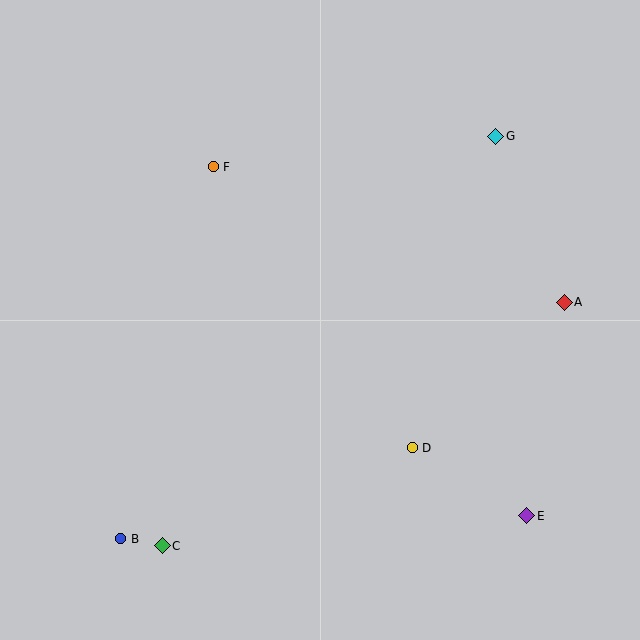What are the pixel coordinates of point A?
Point A is at (564, 302).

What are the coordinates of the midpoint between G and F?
The midpoint between G and F is at (355, 152).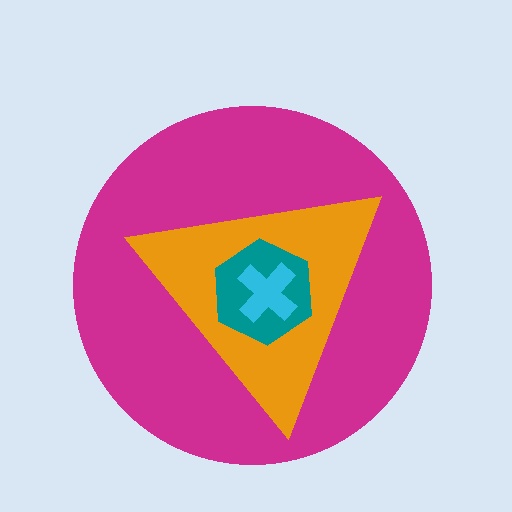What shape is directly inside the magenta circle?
The orange triangle.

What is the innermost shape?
The cyan cross.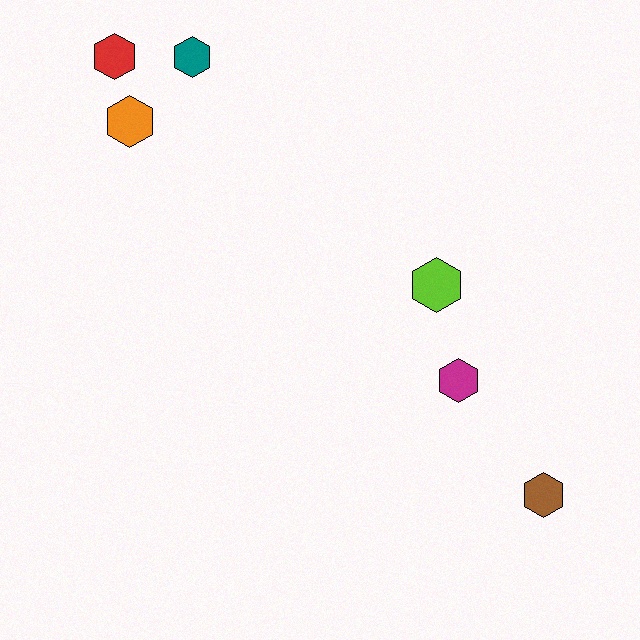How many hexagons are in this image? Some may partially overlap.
There are 6 hexagons.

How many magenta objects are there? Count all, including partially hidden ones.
There is 1 magenta object.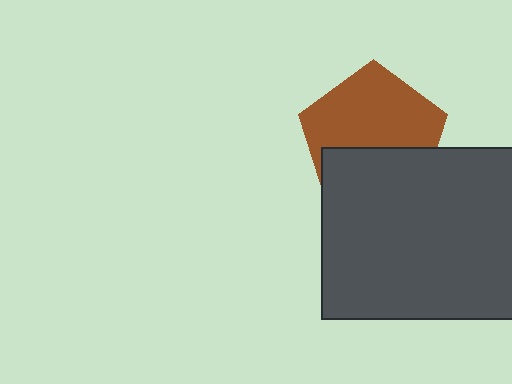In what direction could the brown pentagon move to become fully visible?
The brown pentagon could move up. That would shift it out from behind the dark gray rectangle entirely.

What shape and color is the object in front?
The object in front is a dark gray rectangle.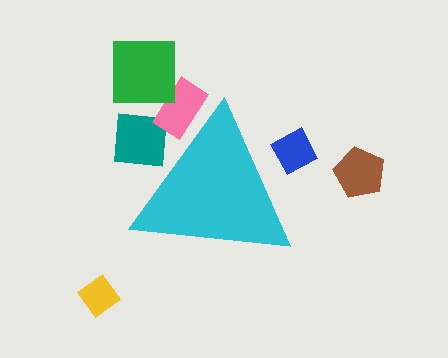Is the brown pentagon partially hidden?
No, the brown pentagon is fully visible.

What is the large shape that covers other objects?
A cyan triangle.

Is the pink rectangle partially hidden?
Yes, the pink rectangle is partially hidden behind the cyan triangle.